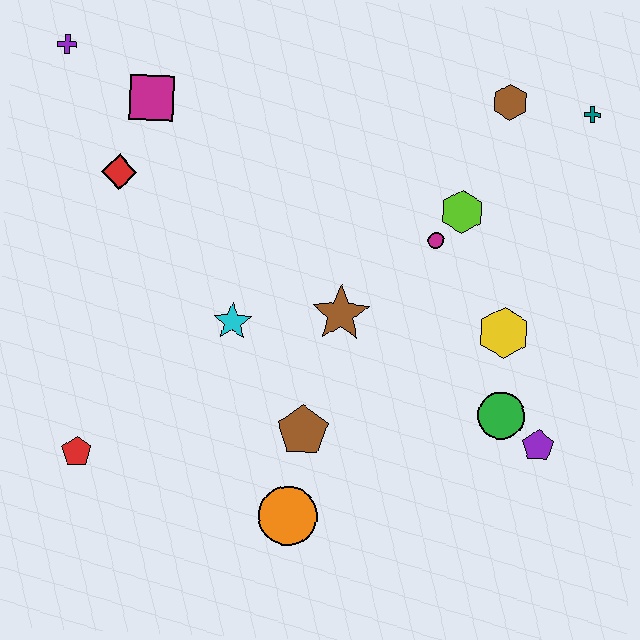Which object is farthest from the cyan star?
The teal cross is farthest from the cyan star.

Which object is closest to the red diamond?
The magenta square is closest to the red diamond.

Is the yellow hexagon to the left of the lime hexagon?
No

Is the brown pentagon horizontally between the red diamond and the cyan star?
No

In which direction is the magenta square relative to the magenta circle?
The magenta square is to the left of the magenta circle.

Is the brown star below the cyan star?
No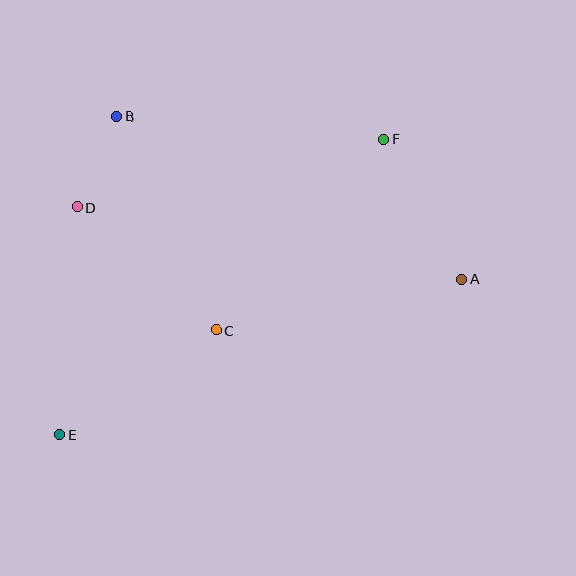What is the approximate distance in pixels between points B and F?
The distance between B and F is approximately 269 pixels.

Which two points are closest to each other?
Points B and D are closest to each other.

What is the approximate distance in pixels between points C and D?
The distance between C and D is approximately 186 pixels.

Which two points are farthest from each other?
Points E and F are farthest from each other.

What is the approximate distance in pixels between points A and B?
The distance between A and B is approximately 382 pixels.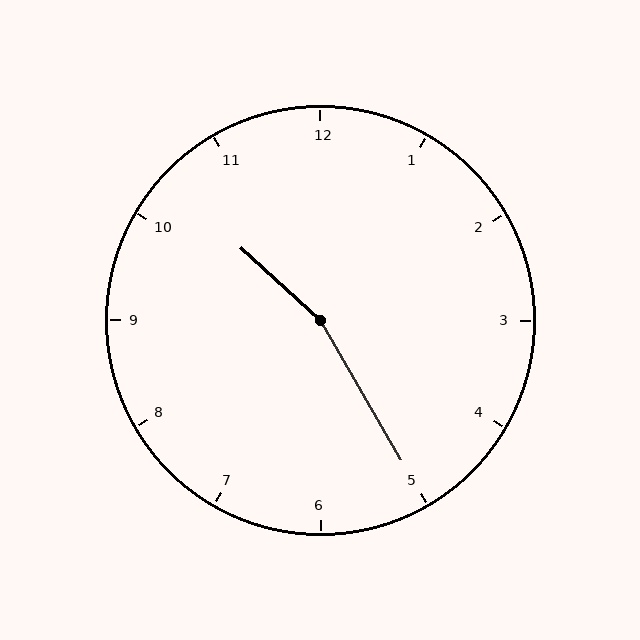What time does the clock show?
10:25.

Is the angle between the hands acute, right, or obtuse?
It is obtuse.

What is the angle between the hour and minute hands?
Approximately 162 degrees.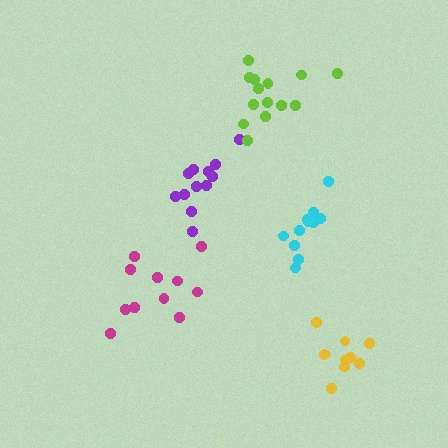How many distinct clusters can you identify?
There are 5 distinct clusters.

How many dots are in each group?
Group 1: 11 dots, Group 2: 12 dots, Group 3: 14 dots, Group 4: 9 dots, Group 5: 11 dots (57 total).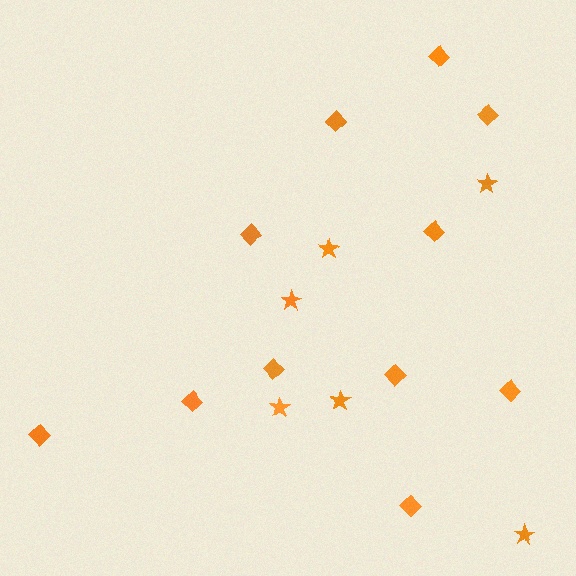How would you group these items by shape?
There are 2 groups: one group of diamonds (11) and one group of stars (6).